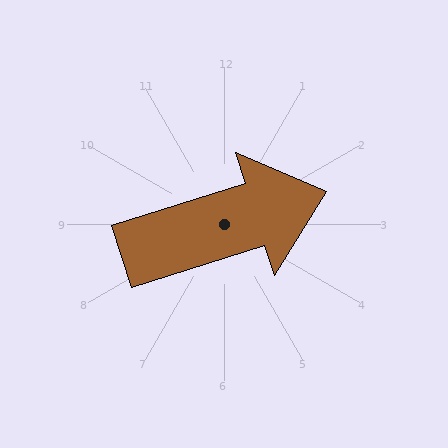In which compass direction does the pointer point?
East.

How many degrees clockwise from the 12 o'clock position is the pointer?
Approximately 72 degrees.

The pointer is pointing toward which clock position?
Roughly 2 o'clock.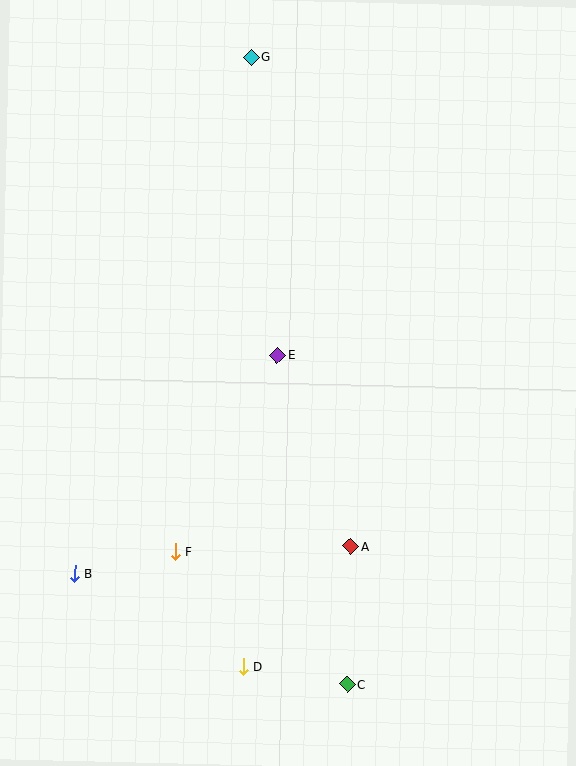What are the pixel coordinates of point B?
Point B is at (74, 574).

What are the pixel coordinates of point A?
Point A is at (351, 546).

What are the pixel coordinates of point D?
Point D is at (243, 667).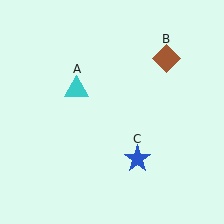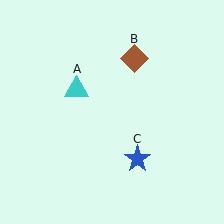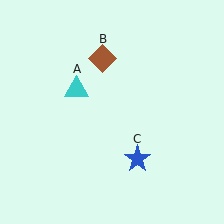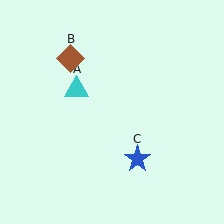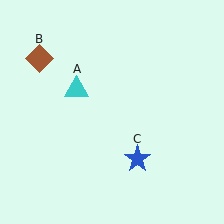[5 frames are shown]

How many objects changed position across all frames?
1 object changed position: brown diamond (object B).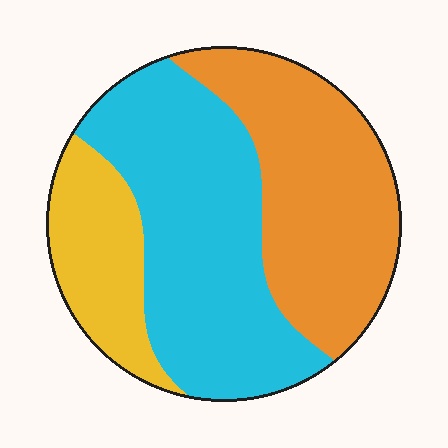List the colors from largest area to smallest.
From largest to smallest: cyan, orange, yellow.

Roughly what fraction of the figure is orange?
Orange covers roughly 35% of the figure.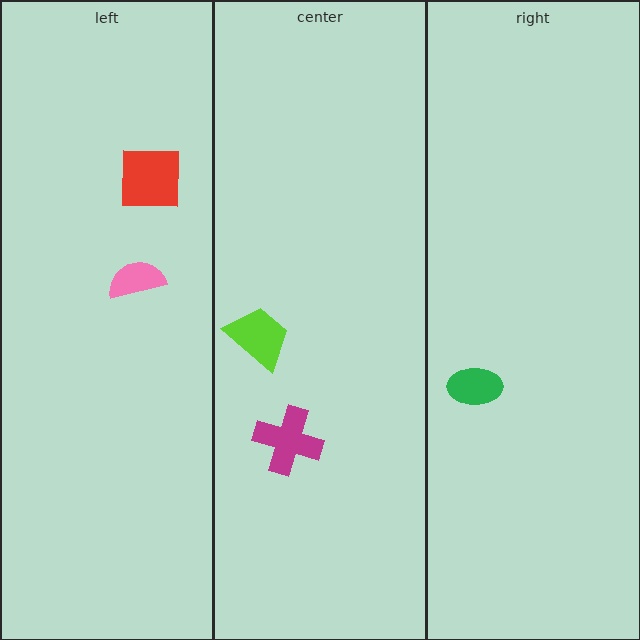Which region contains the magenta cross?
The center region.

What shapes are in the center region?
The magenta cross, the lime trapezoid.